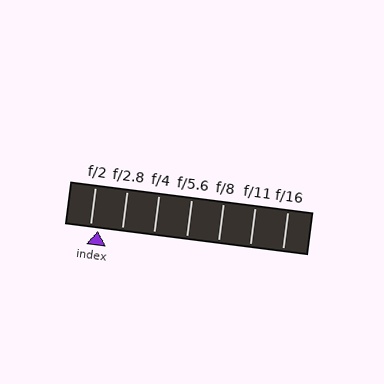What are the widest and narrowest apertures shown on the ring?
The widest aperture shown is f/2 and the narrowest is f/16.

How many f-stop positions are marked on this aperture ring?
There are 7 f-stop positions marked.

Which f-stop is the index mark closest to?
The index mark is closest to f/2.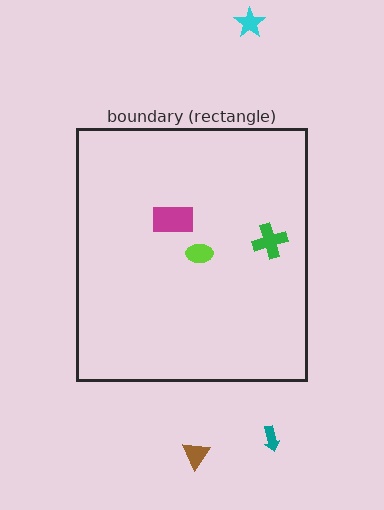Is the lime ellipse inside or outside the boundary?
Inside.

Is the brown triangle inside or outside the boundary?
Outside.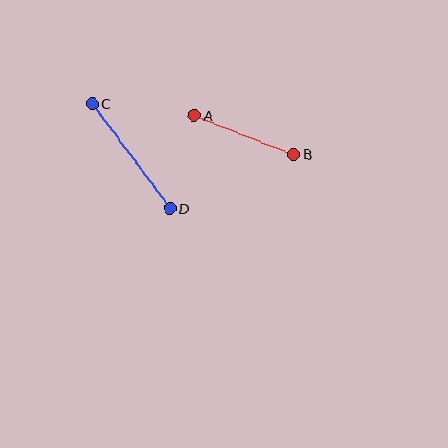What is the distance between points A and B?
The distance is approximately 106 pixels.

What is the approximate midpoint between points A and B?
The midpoint is at approximately (244, 135) pixels.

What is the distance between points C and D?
The distance is approximately 131 pixels.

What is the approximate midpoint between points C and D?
The midpoint is at approximately (131, 156) pixels.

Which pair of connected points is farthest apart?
Points C and D are farthest apart.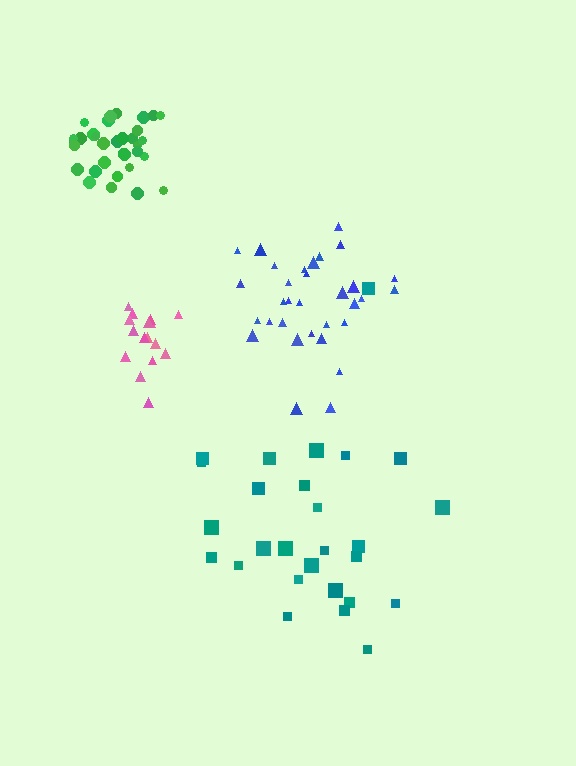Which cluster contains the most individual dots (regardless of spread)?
Green (33).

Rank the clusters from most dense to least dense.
green, pink, blue, teal.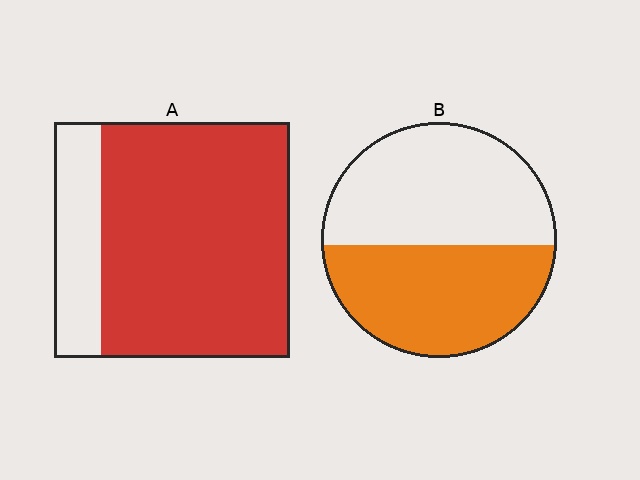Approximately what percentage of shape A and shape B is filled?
A is approximately 80% and B is approximately 45%.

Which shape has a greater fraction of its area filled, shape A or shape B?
Shape A.